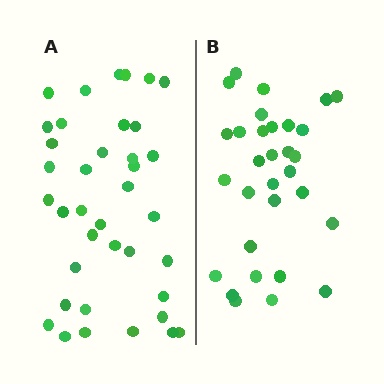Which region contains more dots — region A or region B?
Region A (the left region) has more dots.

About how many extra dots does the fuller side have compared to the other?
Region A has roughly 8 or so more dots than region B.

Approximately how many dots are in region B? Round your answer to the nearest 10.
About 30 dots. (The exact count is 31, which rounds to 30.)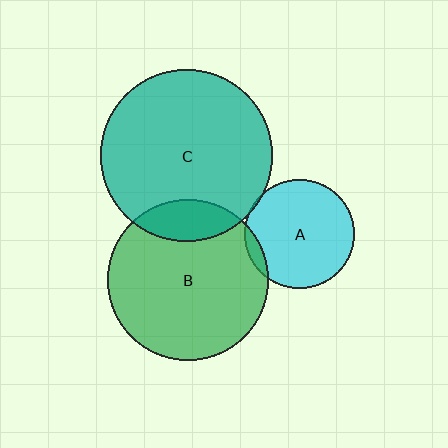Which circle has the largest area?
Circle C (teal).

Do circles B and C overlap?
Yes.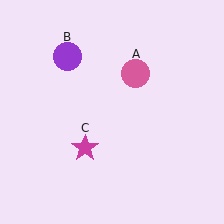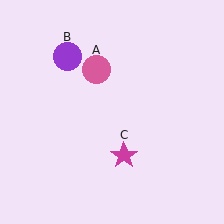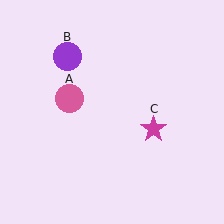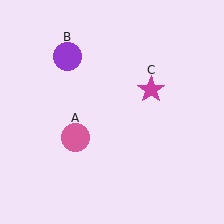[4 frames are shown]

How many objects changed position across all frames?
2 objects changed position: pink circle (object A), magenta star (object C).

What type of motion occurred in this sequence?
The pink circle (object A), magenta star (object C) rotated counterclockwise around the center of the scene.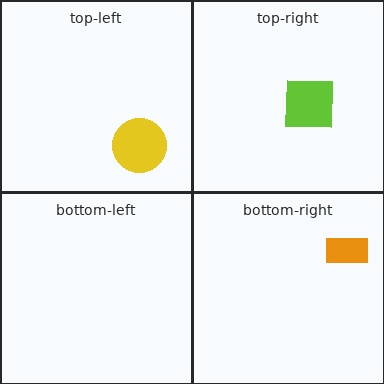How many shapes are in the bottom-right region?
1.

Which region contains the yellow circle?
The top-left region.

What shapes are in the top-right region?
The lime square.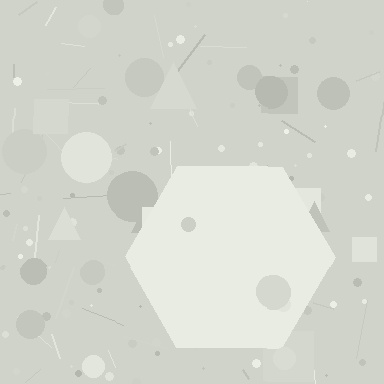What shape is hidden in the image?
A hexagon is hidden in the image.